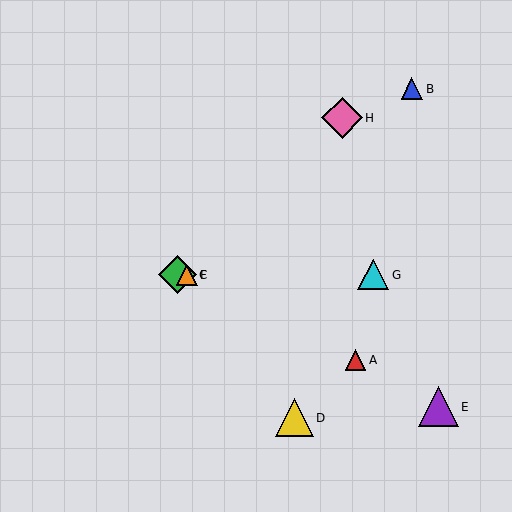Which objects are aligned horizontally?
Objects C, F, G are aligned horizontally.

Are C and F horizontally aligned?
Yes, both are at y≈275.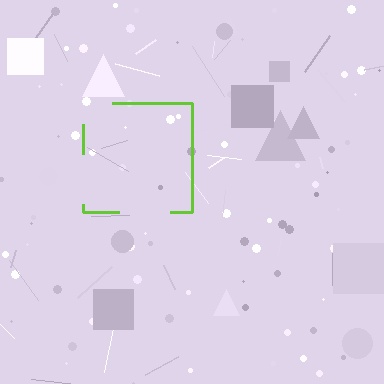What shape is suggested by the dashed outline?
The dashed outline suggests a square.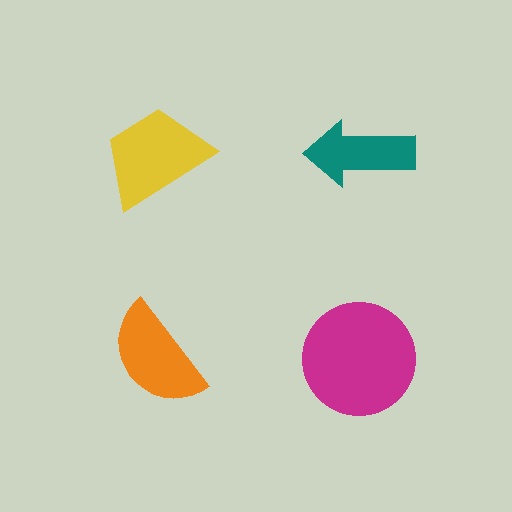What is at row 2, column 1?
An orange semicircle.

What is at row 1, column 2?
A teal arrow.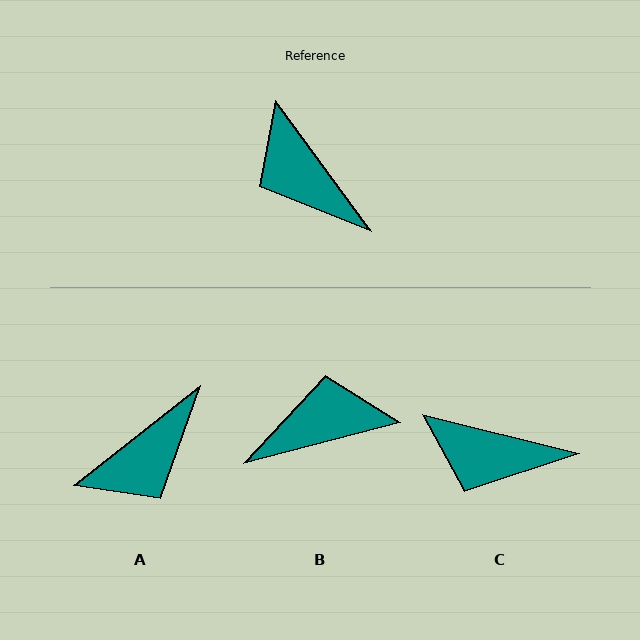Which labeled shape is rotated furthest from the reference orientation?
B, about 111 degrees away.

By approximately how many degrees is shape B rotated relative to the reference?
Approximately 111 degrees clockwise.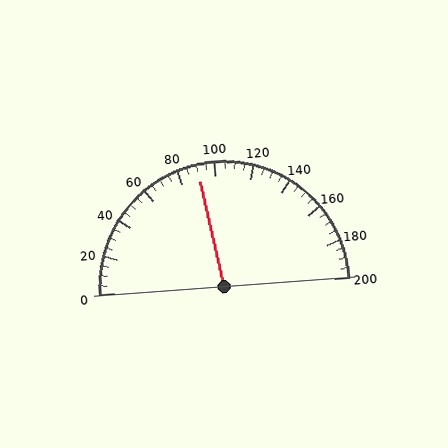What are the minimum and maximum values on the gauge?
The gauge ranges from 0 to 200.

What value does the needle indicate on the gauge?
The needle indicates approximately 90.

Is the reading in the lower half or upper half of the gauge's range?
The reading is in the lower half of the range (0 to 200).